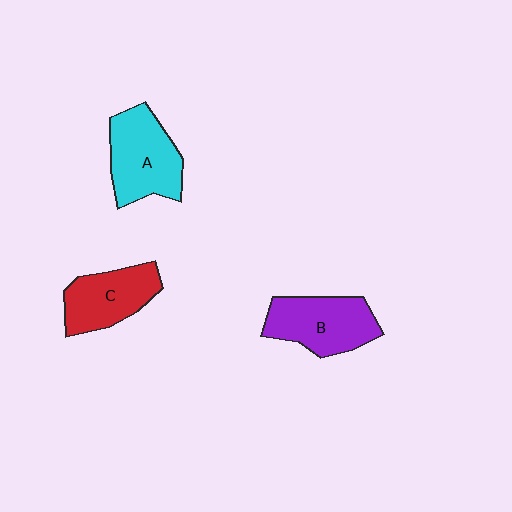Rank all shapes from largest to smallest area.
From largest to smallest: A (cyan), B (purple), C (red).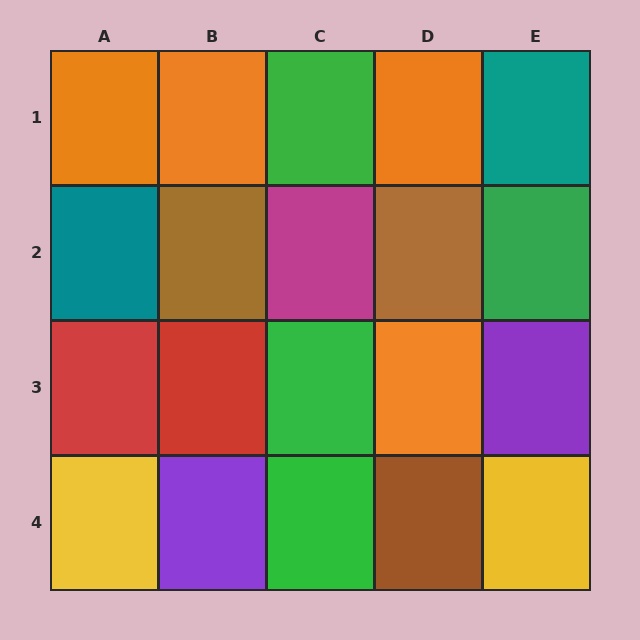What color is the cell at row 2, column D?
Brown.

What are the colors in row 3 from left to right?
Red, red, green, orange, purple.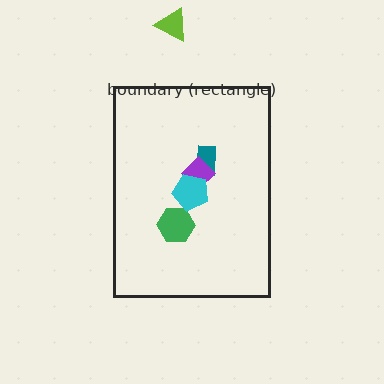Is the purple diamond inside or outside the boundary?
Inside.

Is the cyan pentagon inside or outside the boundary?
Inside.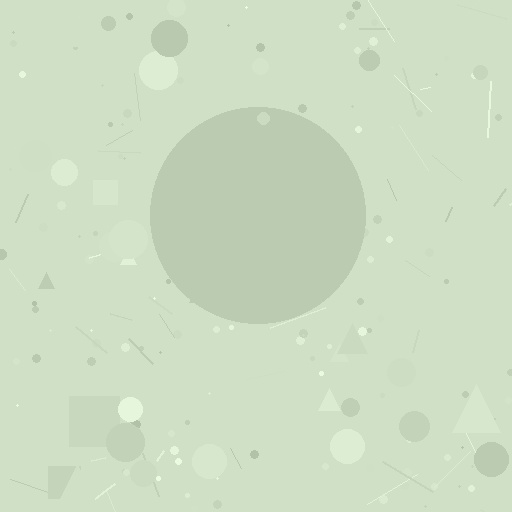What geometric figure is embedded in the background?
A circle is embedded in the background.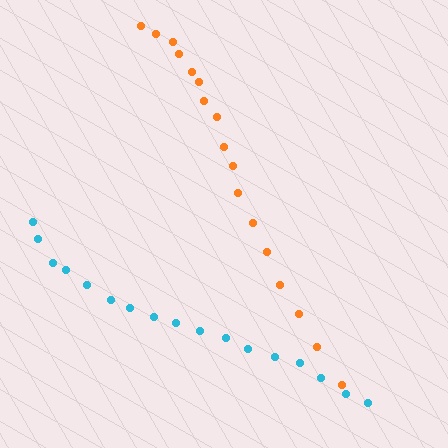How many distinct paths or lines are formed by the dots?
There are 2 distinct paths.